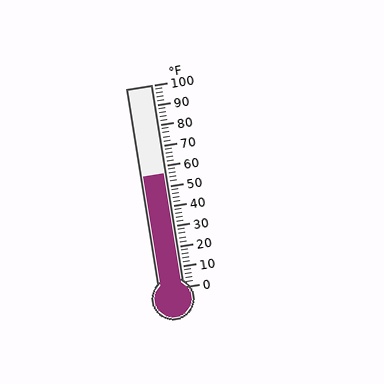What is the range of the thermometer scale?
The thermometer scale ranges from 0°F to 100°F.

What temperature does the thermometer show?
The thermometer shows approximately 56°F.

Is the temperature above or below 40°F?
The temperature is above 40°F.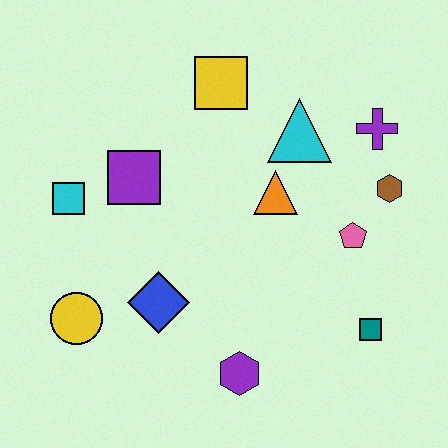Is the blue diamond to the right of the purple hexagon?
No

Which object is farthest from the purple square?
The teal square is farthest from the purple square.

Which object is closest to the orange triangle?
The cyan triangle is closest to the orange triangle.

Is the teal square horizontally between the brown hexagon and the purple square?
Yes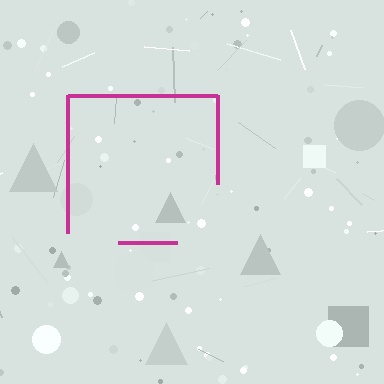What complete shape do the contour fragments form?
The contour fragments form a square.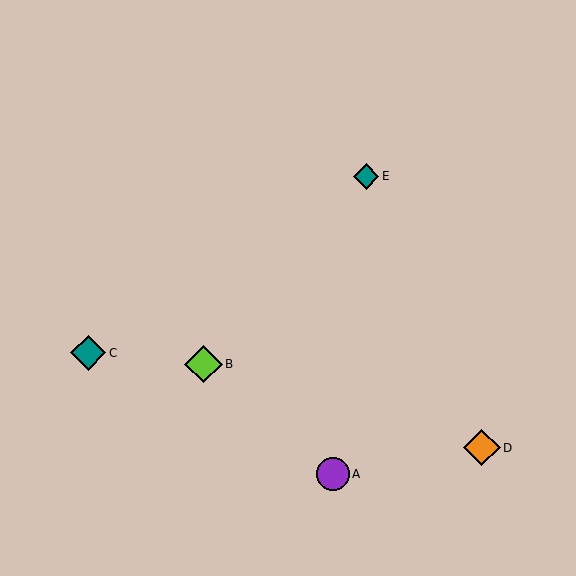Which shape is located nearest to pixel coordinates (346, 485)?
The purple circle (labeled A) at (333, 474) is nearest to that location.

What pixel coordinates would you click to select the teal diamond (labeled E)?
Click at (366, 176) to select the teal diamond E.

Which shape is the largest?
The lime diamond (labeled B) is the largest.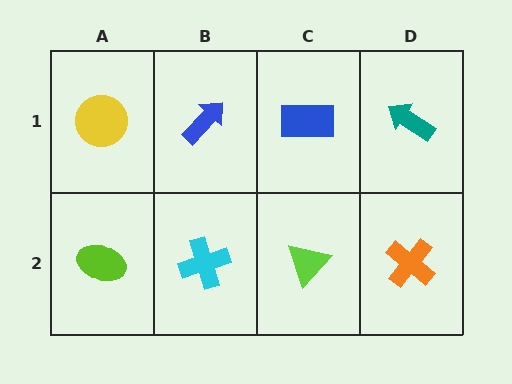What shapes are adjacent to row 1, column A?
A lime ellipse (row 2, column A), a blue arrow (row 1, column B).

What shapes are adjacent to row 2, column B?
A blue arrow (row 1, column B), a lime ellipse (row 2, column A), a lime triangle (row 2, column C).